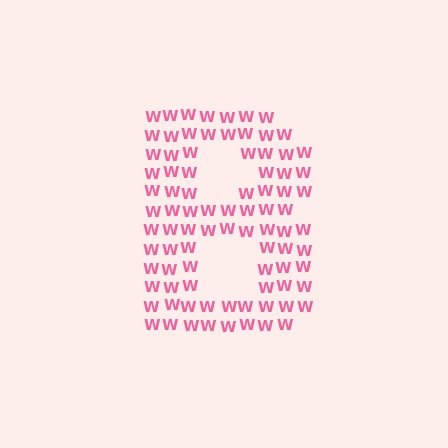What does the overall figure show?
The overall figure shows the letter B.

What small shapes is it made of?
It is made of small letter W's.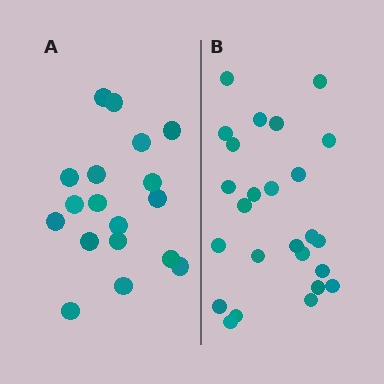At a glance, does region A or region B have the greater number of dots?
Region B (the right region) has more dots.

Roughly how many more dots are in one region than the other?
Region B has roughly 8 or so more dots than region A.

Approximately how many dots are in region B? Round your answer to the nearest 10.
About 20 dots. (The exact count is 25, which rounds to 20.)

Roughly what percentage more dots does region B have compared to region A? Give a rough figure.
About 40% more.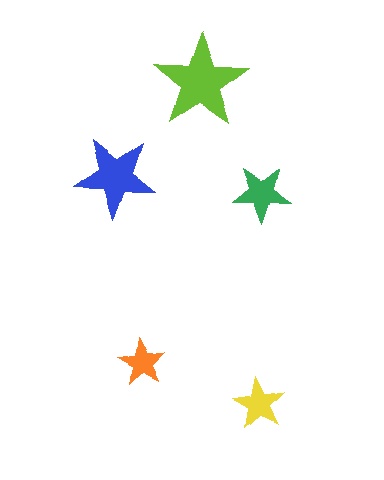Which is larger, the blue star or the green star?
The blue one.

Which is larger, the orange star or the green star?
The green one.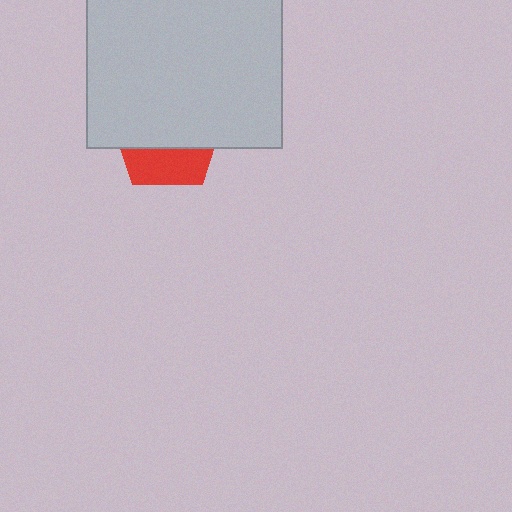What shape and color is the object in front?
The object in front is a light gray square.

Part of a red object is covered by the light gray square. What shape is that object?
It is a pentagon.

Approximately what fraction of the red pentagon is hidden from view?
Roughly 65% of the red pentagon is hidden behind the light gray square.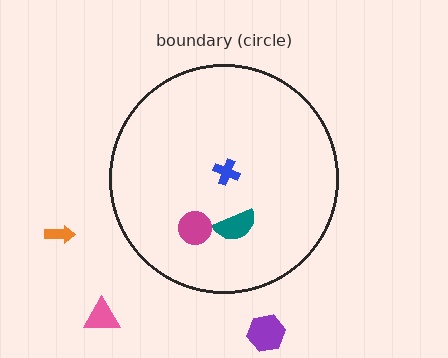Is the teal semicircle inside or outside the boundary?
Inside.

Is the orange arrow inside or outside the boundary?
Outside.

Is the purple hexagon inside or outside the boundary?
Outside.